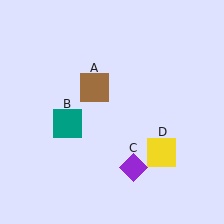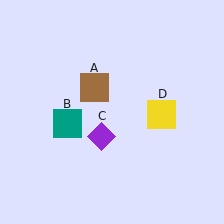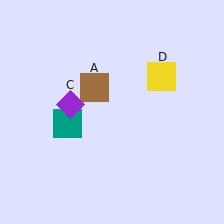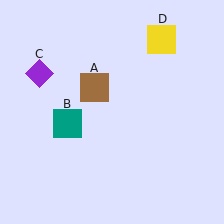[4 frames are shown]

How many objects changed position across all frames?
2 objects changed position: purple diamond (object C), yellow square (object D).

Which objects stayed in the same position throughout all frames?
Brown square (object A) and teal square (object B) remained stationary.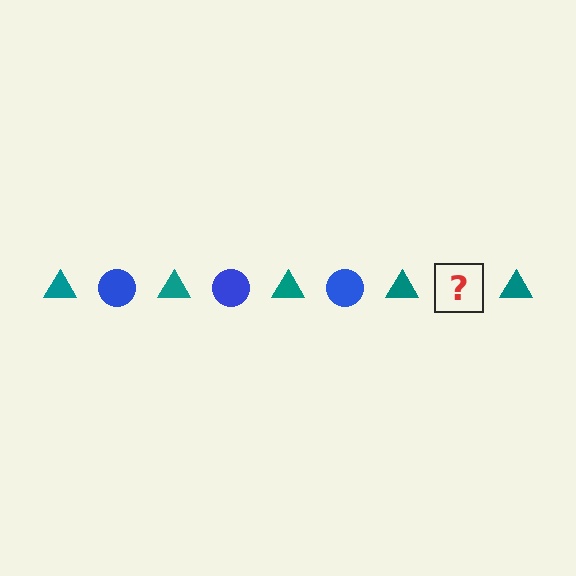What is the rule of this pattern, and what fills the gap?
The rule is that the pattern alternates between teal triangle and blue circle. The gap should be filled with a blue circle.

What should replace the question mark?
The question mark should be replaced with a blue circle.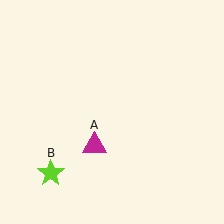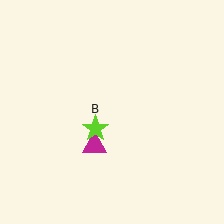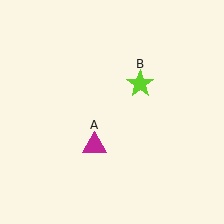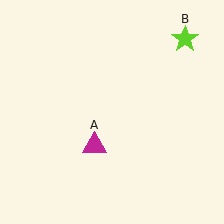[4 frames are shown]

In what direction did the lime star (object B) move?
The lime star (object B) moved up and to the right.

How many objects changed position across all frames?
1 object changed position: lime star (object B).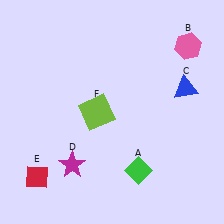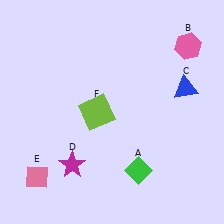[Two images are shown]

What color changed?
The diamond (E) changed from red in Image 1 to pink in Image 2.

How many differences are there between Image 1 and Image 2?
There is 1 difference between the two images.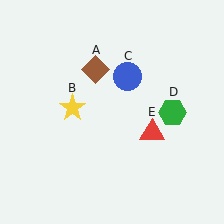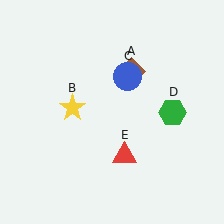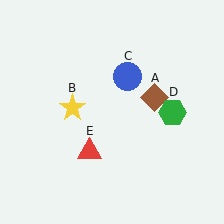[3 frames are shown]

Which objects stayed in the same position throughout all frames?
Yellow star (object B) and blue circle (object C) and green hexagon (object D) remained stationary.